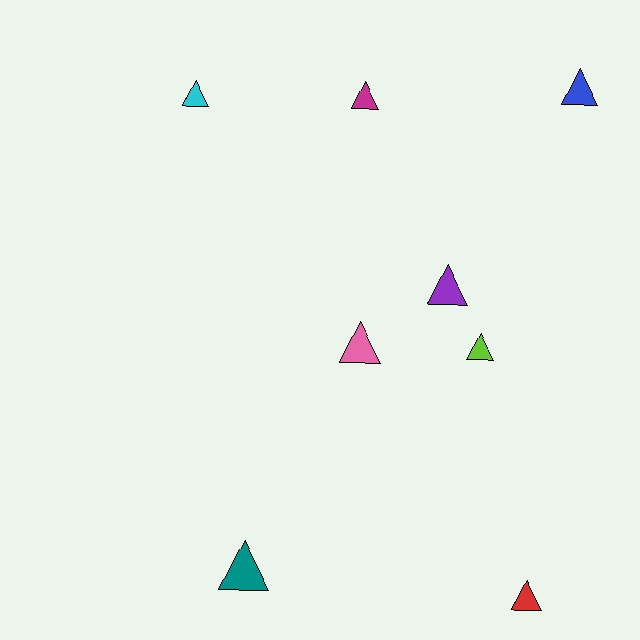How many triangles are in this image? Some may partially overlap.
There are 8 triangles.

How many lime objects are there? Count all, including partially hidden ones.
There is 1 lime object.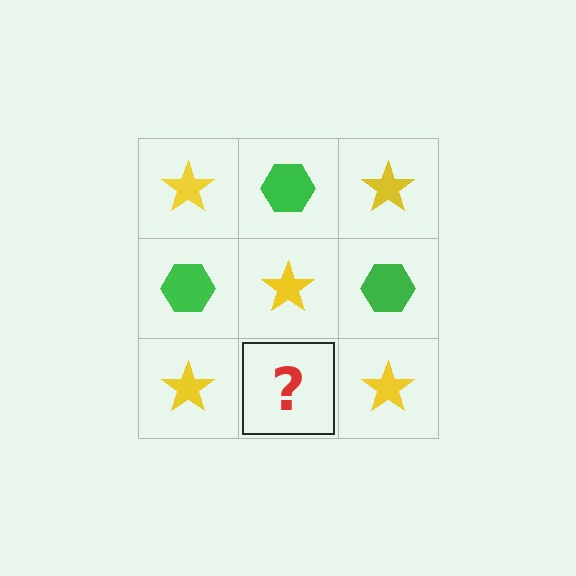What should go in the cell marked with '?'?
The missing cell should contain a green hexagon.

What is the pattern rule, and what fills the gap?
The rule is that it alternates yellow star and green hexagon in a checkerboard pattern. The gap should be filled with a green hexagon.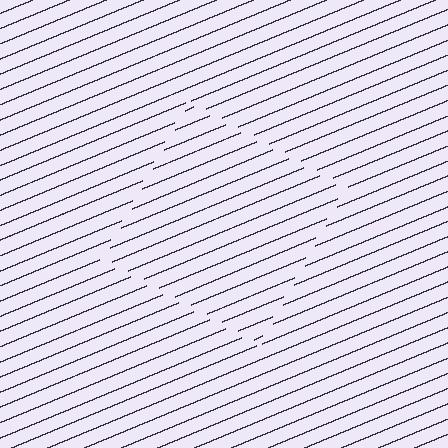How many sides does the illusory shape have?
4 sides — the line-ends trace a square.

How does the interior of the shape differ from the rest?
The interior of the shape contains the same grating, shifted by half a period — the contour is defined by the phase discontinuity where line-ends from the inner and outer gratings abut.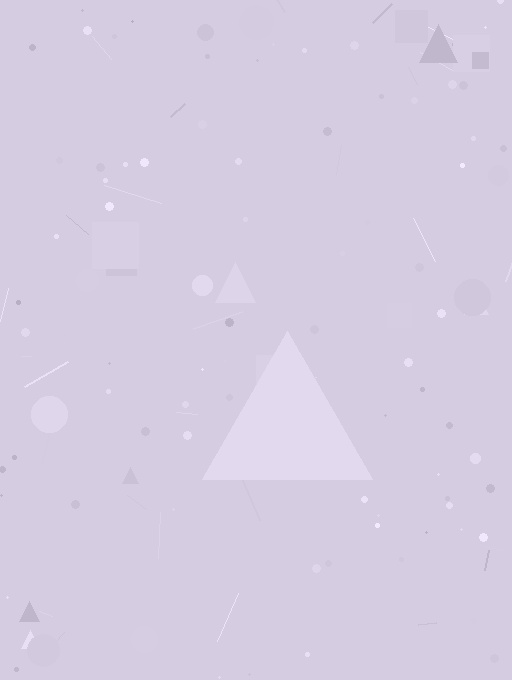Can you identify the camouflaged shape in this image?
The camouflaged shape is a triangle.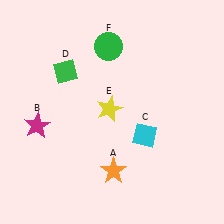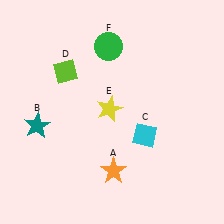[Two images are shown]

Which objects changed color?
B changed from magenta to teal. D changed from green to lime.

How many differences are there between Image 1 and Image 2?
There are 2 differences between the two images.